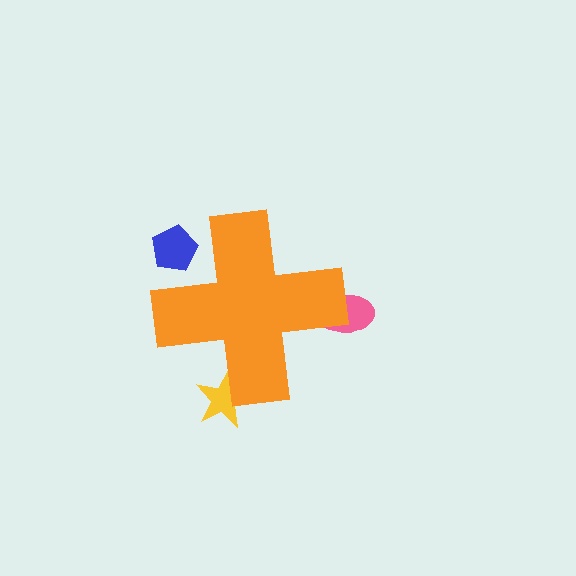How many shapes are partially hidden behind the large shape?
3 shapes are partially hidden.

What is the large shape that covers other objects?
An orange cross.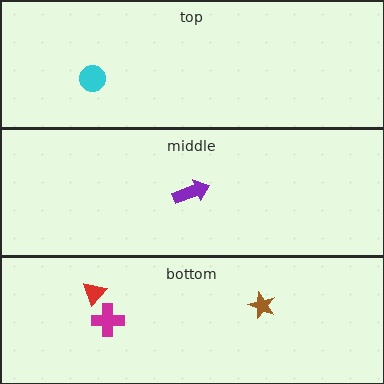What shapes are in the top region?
The cyan circle.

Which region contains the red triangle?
The bottom region.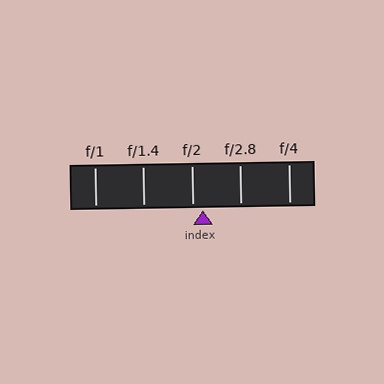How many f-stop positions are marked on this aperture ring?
There are 5 f-stop positions marked.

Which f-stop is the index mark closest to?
The index mark is closest to f/2.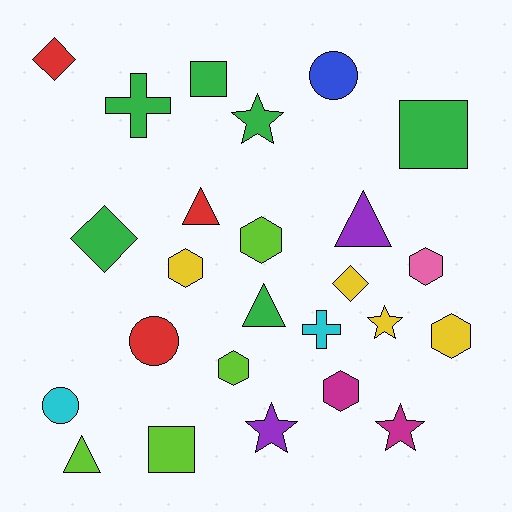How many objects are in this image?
There are 25 objects.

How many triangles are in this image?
There are 4 triangles.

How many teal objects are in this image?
There are no teal objects.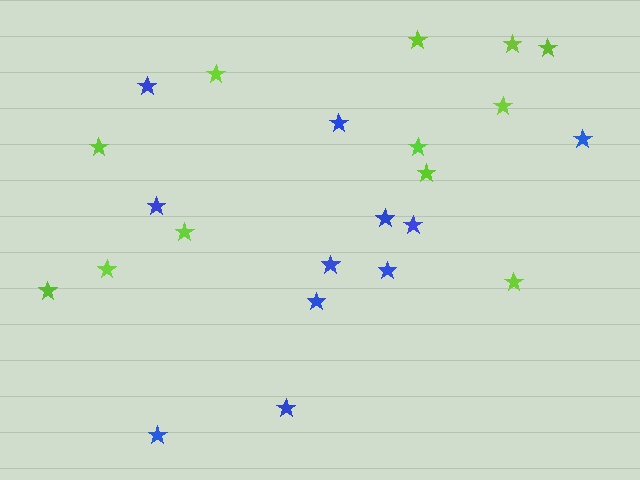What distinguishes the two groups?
There are 2 groups: one group of blue stars (11) and one group of lime stars (12).